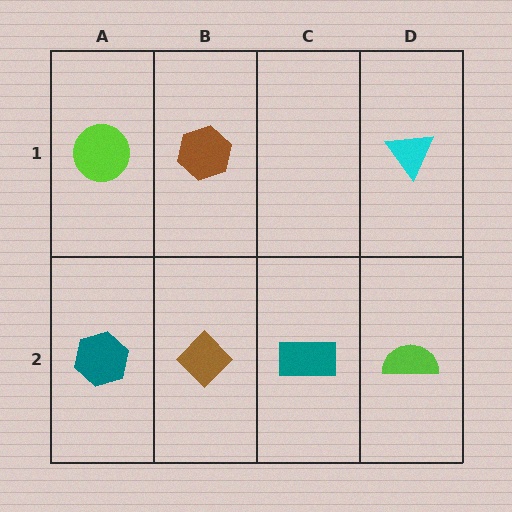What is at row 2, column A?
A teal hexagon.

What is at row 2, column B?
A brown diamond.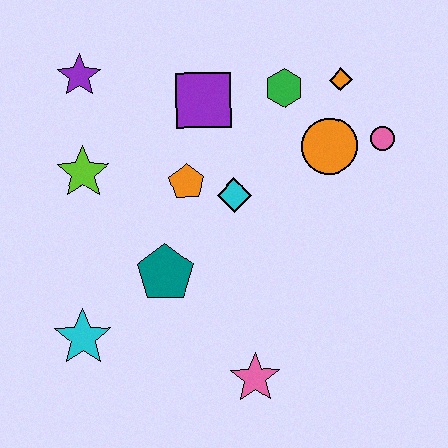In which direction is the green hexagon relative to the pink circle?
The green hexagon is to the left of the pink circle.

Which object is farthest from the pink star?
The purple star is farthest from the pink star.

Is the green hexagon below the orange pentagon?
No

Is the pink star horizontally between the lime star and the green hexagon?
Yes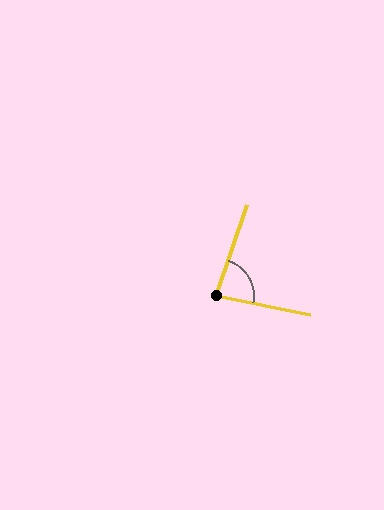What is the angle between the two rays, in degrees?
Approximately 82 degrees.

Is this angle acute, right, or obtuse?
It is acute.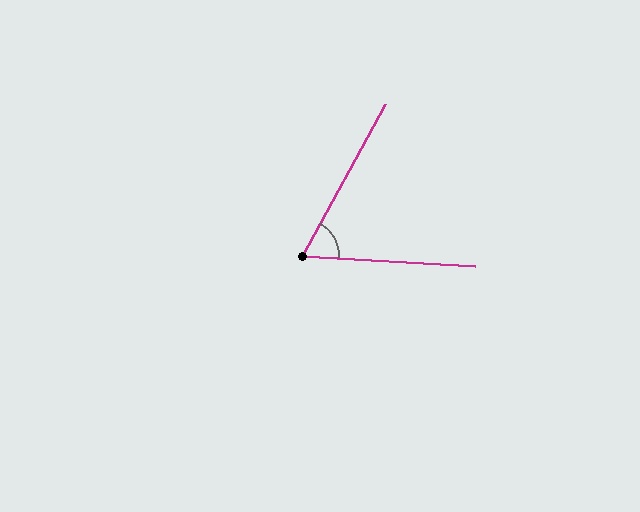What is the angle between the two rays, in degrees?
Approximately 65 degrees.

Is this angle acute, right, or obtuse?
It is acute.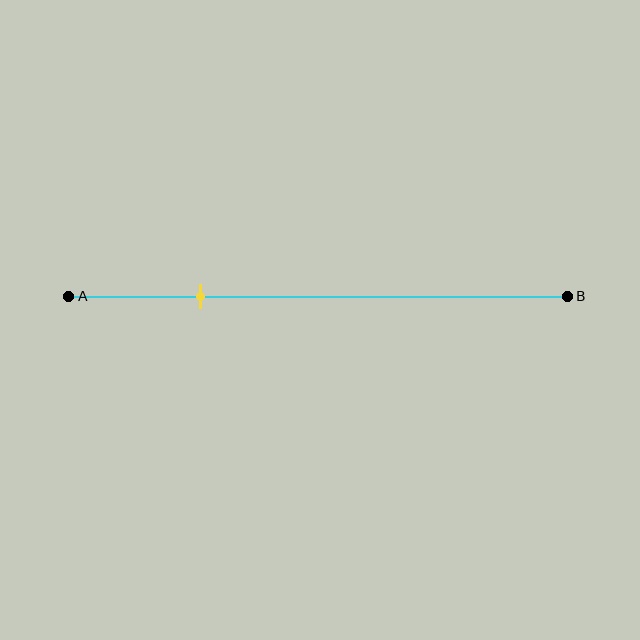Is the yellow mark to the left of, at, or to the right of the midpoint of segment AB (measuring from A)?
The yellow mark is to the left of the midpoint of segment AB.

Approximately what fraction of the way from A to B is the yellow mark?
The yellow mark is approximately 25% of the way from A to B.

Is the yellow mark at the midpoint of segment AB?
No, the mark is at about 25% from A, not at the 50% midpoint.